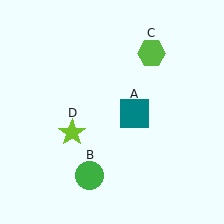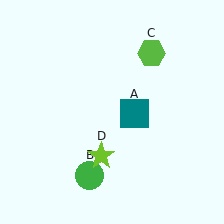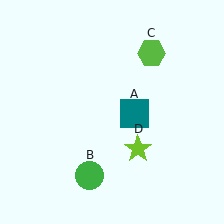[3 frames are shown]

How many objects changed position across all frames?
1 object changed position: lime star (object D).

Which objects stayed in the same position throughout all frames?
Teal square (object A) and green circle (object B) and lime hexagon (object C) remained stationary.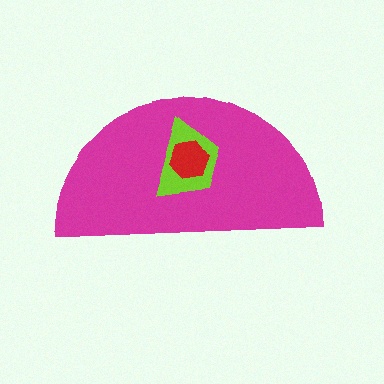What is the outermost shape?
The magenta semicircle.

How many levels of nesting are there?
3.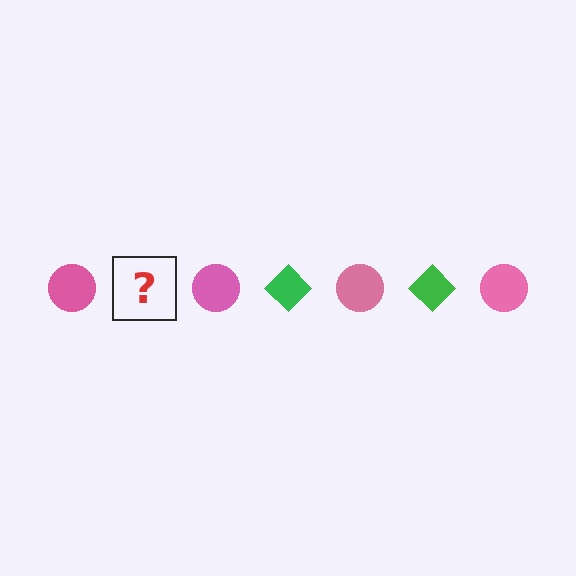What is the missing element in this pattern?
The missing element is a green diamond.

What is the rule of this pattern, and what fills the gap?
The rule is that the pattern alternates between pink circle and green diamond. The gap should be filled with a green diamond.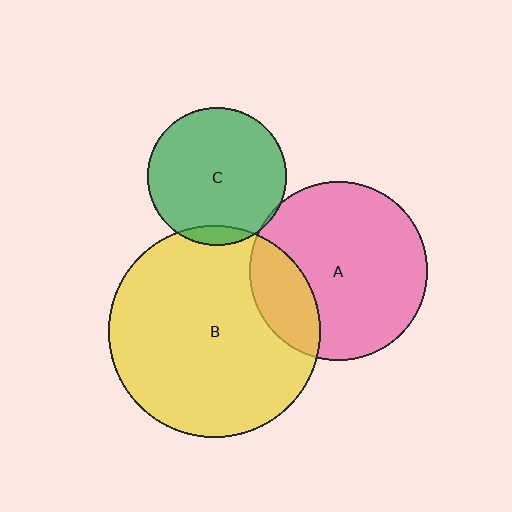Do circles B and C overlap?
Yes.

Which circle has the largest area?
Circle B (yellow).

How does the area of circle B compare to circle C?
Approximately 2.4 times.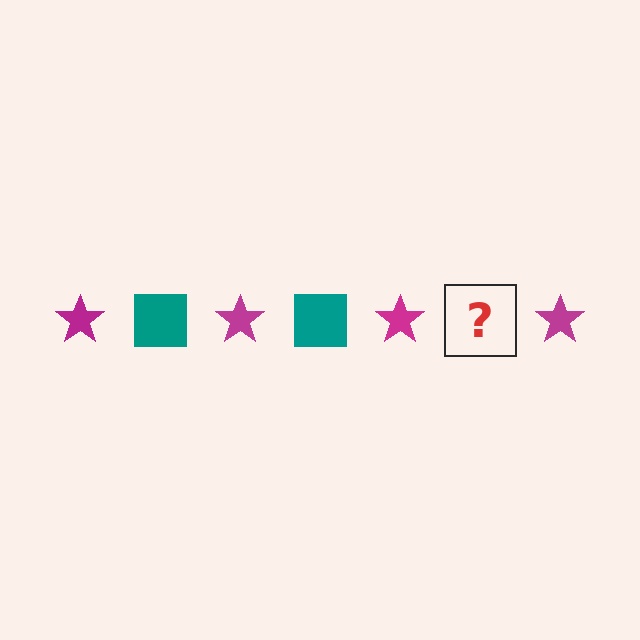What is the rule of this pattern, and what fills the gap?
The rule is that the pattern alternates between magenta star and teal square. The gap should be filled with a teal square.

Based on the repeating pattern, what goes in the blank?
The blank should be a teal square.